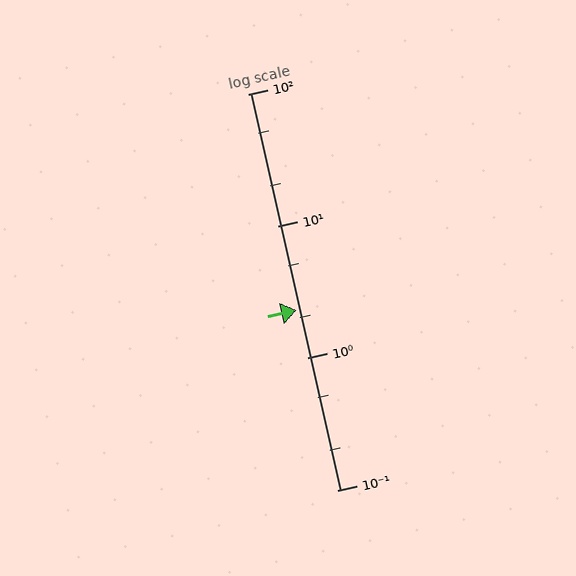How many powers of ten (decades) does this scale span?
The scale spans 3 decades, from 0.1 to 100.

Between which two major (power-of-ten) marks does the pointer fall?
The pointer is between 1 and 10.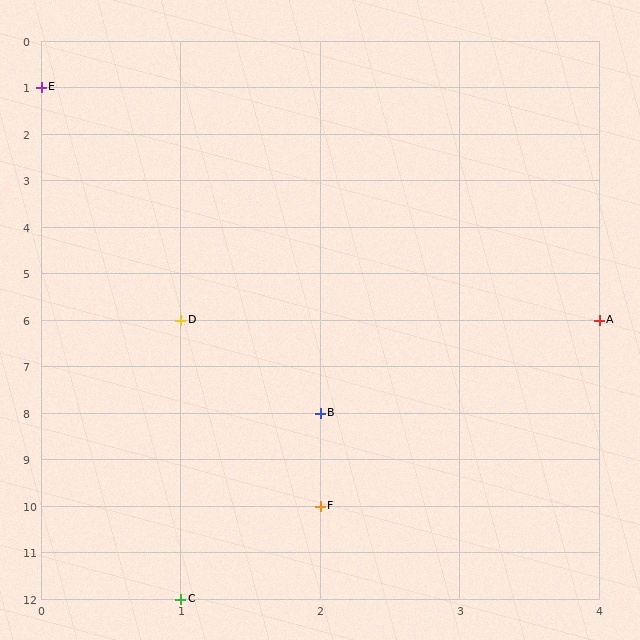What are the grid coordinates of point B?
Point B is at grid coordinates (2, 8).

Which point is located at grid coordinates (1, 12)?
Point C is at (1, 12).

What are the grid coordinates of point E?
Point E is at grid coordinates (0, 1).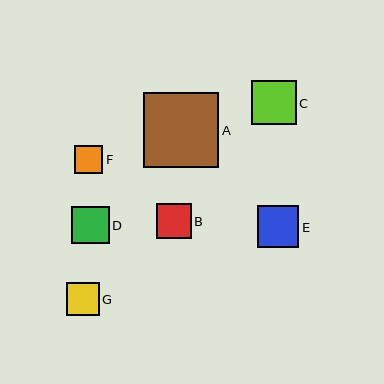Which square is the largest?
Square A is the largest with a size of approximately 75 pixels.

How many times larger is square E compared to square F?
Square E is approximately 1.4 times the size of square F.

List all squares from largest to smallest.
From largest to smallest: A, C, E, D, B, G, F.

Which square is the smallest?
Square F is the smallest with a size of approximately 29 pixels.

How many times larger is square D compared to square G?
Square D is approximately 1.1 times the size of square G.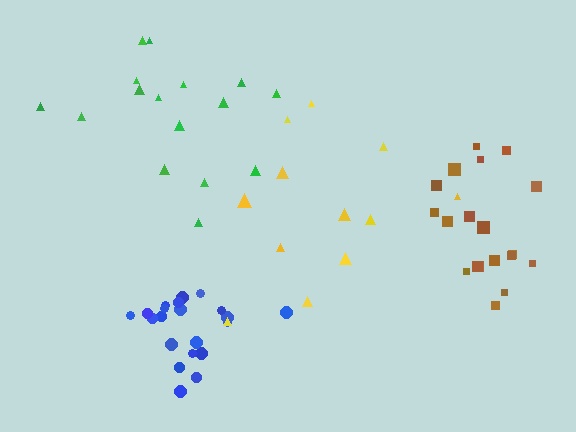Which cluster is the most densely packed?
Blue.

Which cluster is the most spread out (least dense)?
Yellow.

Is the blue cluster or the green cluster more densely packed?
Blue.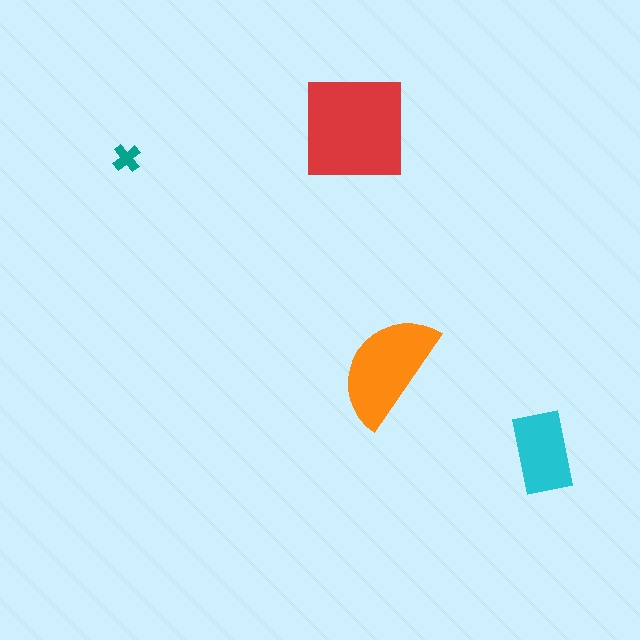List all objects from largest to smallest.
The red square, the orange semicircle, the cyan rectangle, the teal cross.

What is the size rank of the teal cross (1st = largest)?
4th.